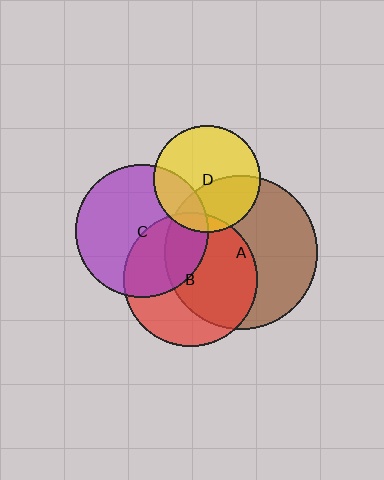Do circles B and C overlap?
Yes.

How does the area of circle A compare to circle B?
Approximately 1.3 times.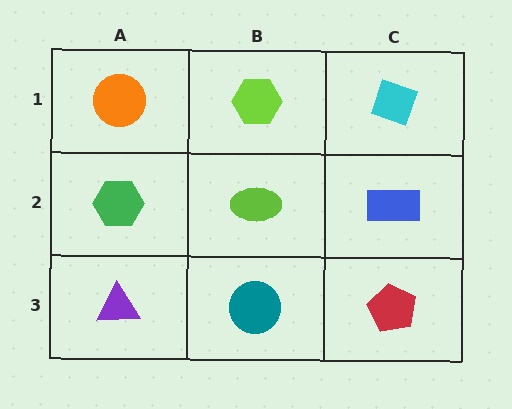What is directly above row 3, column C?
A blue rectangle.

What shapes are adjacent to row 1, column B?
A lime ellipse (row 2, column B), an orange circle (row 1, column A), a cyan diamond (row 1, column C).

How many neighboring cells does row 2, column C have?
3.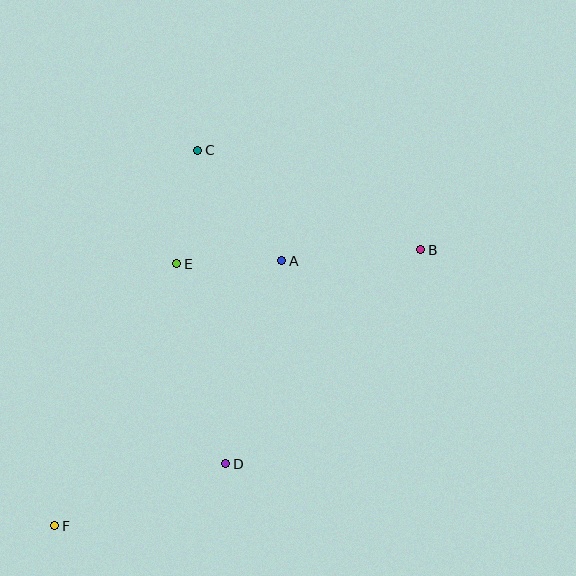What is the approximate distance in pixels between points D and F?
The distance between D and F is approximately 182 pixels.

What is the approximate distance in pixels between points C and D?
The distance between C and D is approximately 315 pixels.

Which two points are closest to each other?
Points A and E are closest to each other.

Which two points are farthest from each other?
Points B and F are farthest from each other.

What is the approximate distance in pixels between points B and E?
The distance between B and E is approximately 245 pixels.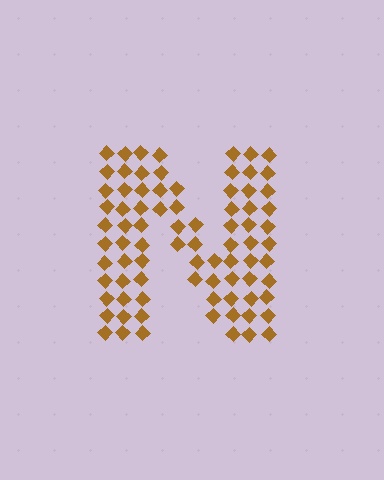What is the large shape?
The large shape is the letter N.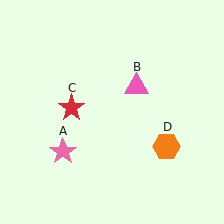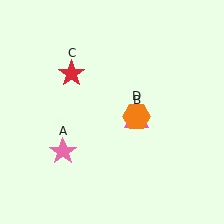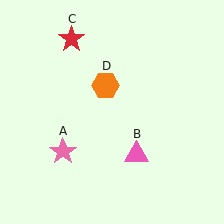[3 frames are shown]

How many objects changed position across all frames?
3 objects changed position: pink triangle (object B), red star (object C), orange hexagon (object D).